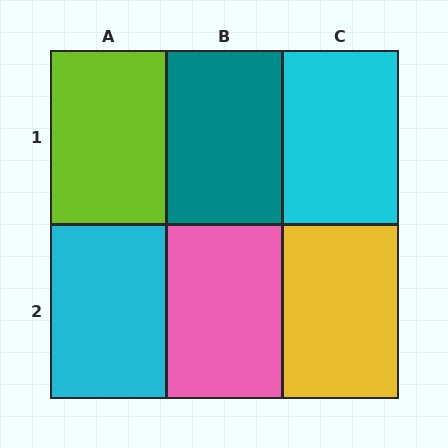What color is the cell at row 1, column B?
Teal.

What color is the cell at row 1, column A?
Lime.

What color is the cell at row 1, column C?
Cyan.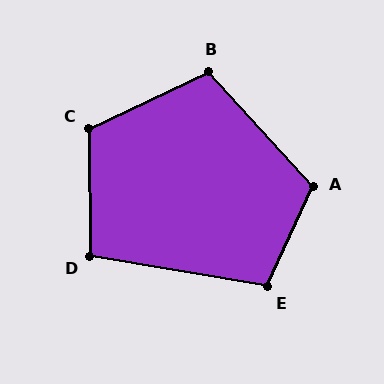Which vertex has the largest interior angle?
C, at approximately 115 degrees.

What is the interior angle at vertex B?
Approximately 107 degrees (obtuse).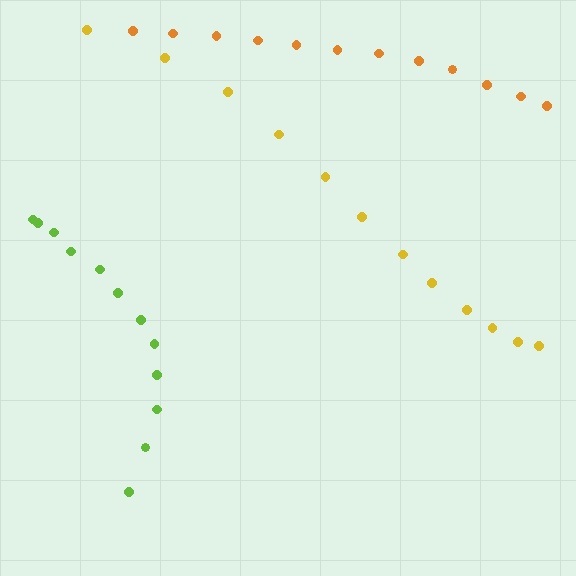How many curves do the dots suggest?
There are 3 distinct paths.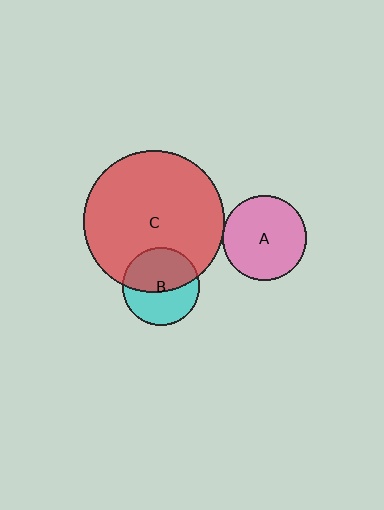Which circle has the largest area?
Circle C (red).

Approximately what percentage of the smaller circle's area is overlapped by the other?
Approximately 5%.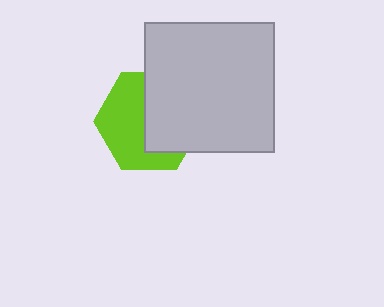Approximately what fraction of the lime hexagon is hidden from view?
Roughly 49% of the lime hexagon is hidden behind the light gray square.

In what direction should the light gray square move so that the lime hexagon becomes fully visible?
The light gray square should move right. That is the shortest direction to clear the overlap and leave the lime hexagon fully visible.